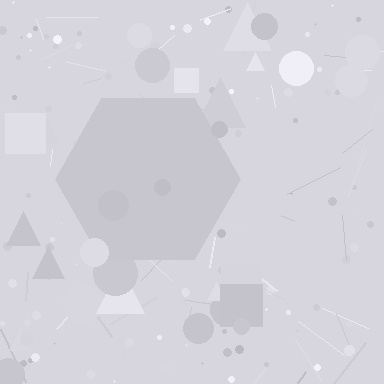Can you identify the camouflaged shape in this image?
The camouflaged shape is a hexagon.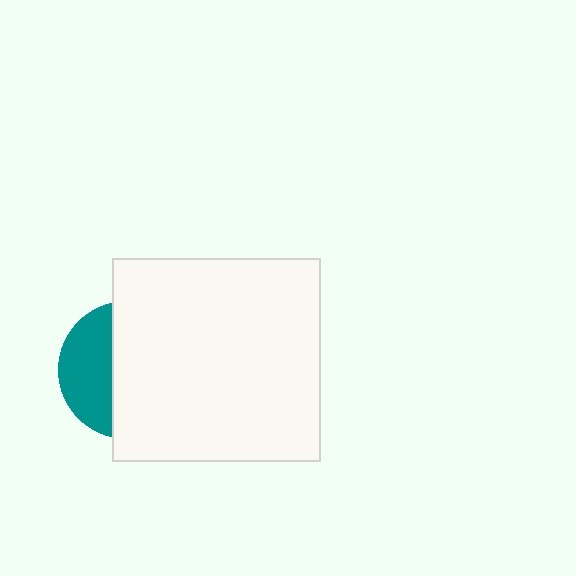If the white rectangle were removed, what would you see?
You would see the complete teal circle.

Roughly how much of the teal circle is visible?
A small part of it is visible (roughly 36%).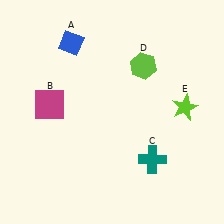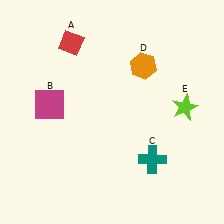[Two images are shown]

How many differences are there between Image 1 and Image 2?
There are 2 differences between the two images.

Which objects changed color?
A changed from blue to red. D changed from lime to orange.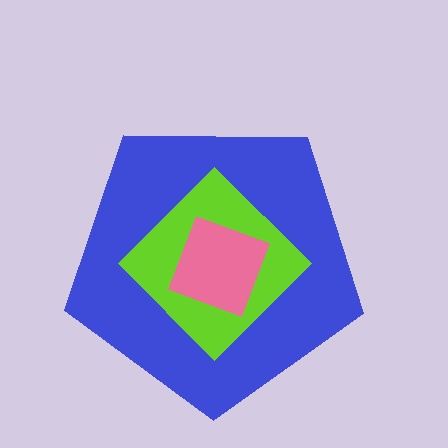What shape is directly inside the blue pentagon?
The lime diamond.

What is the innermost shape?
The pink square.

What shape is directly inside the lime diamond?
The pink square.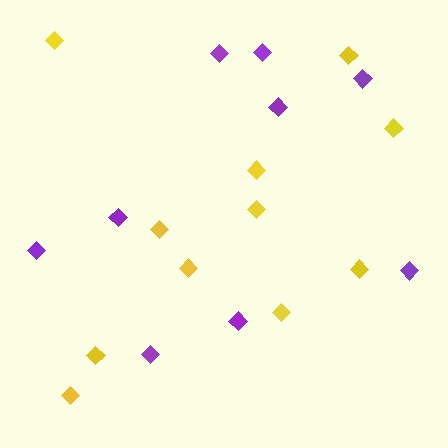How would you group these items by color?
There are 2 groups: one group of purple diamonds (9) and one group of yellow diamonds (11).